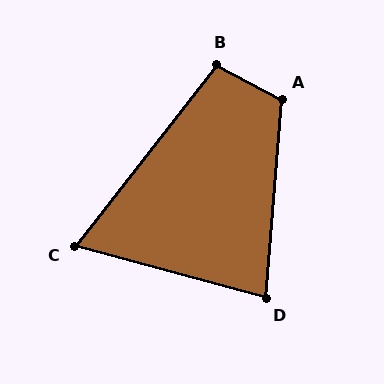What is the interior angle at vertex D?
Approximately 80 degrees (acute).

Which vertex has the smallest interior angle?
C, at approximately 67 degrees.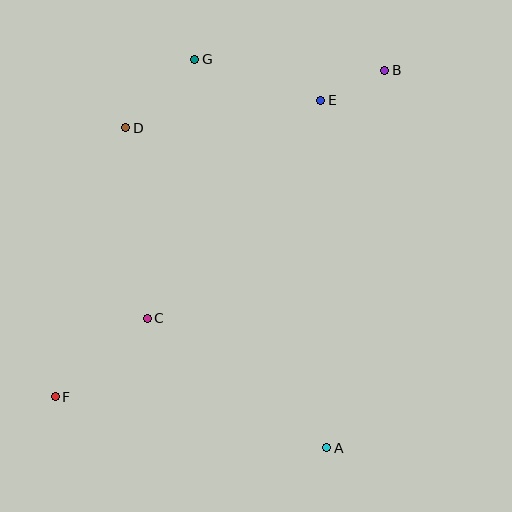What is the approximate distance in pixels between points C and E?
The distance between C and E is approximately 279 pixels.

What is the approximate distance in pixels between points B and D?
The distance between B and D is approximately 266 pixels.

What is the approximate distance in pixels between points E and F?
The distance between E and F is approximately 398 pixels.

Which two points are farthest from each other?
Points B and F are farthest from each other.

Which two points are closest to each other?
Points B and E are closest to each other.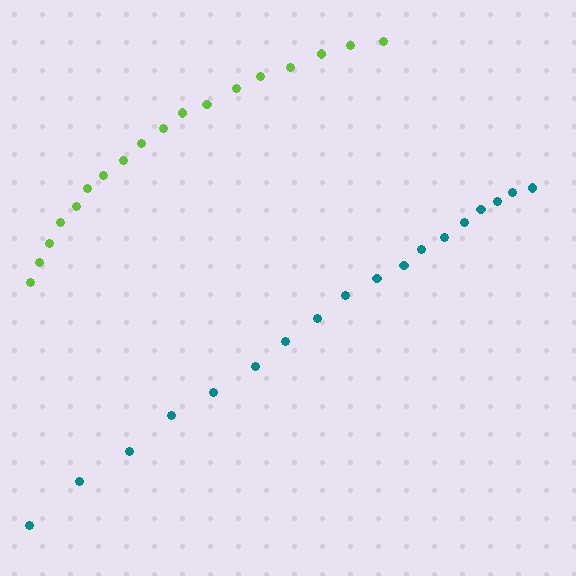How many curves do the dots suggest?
There are 2 distinct paths.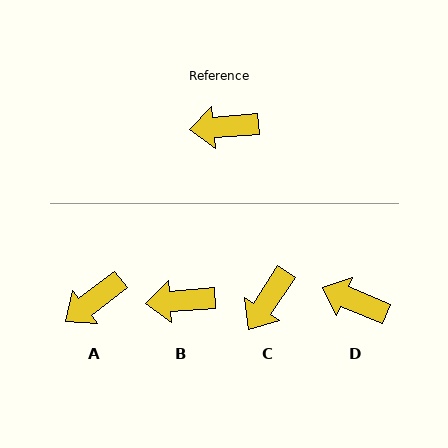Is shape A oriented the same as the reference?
No, it is off by about 32 degrees.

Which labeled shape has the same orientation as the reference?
B.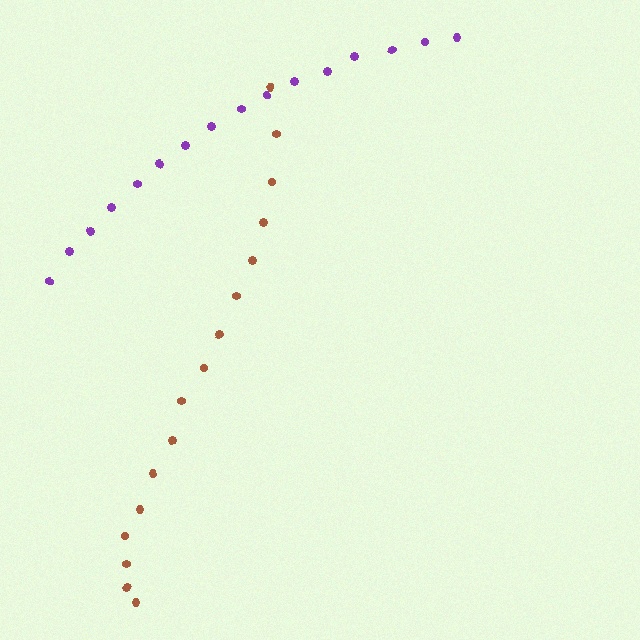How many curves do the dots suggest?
There are 2 distinct paths.